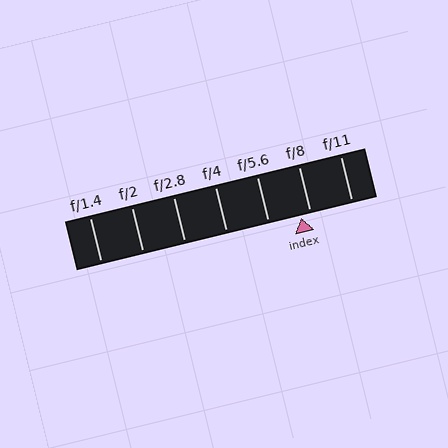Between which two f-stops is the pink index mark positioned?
The index mark is between f/5.6 and f/8.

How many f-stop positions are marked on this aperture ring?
There are 7 f-stop positions marked.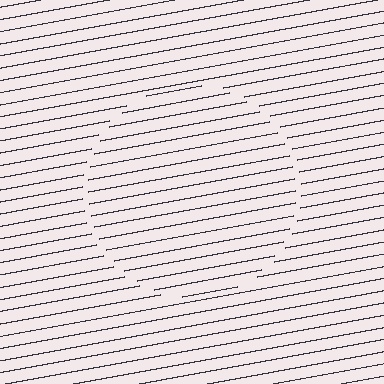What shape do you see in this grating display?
An illusory circle. The interior of the shape contains the same grating, shifted by half a period — the contour is defined by the phase discontinuity where line-ends from the inner and outer gratings abut.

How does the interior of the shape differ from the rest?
The interior of the shape contains the same grating, shifted by half a period — the contour is defined by the phase discontinuity where line-ends from the inner and outer gratings abut.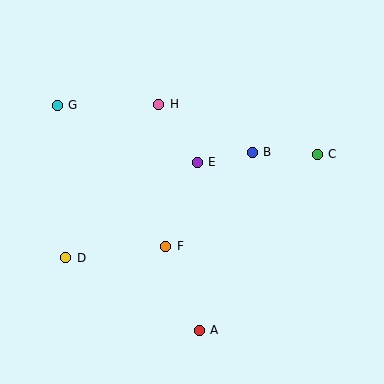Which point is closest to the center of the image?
Point E at (197, 162) is closest to the center.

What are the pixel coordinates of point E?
Point E is at (197, 162).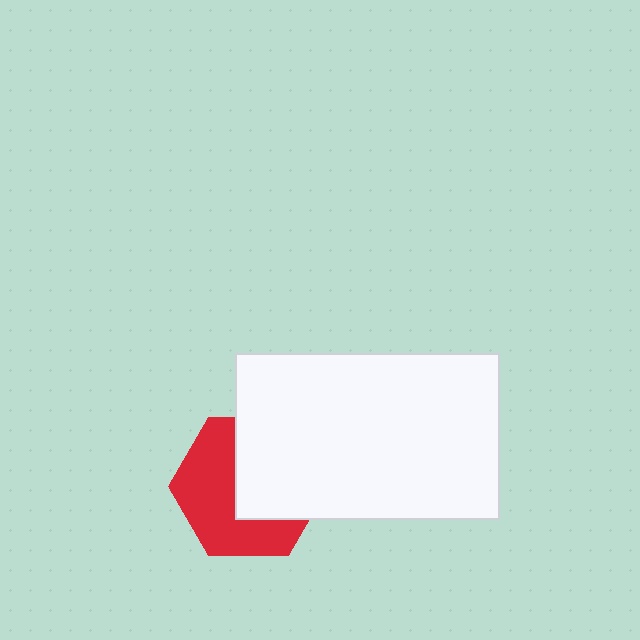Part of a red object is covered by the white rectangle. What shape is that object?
It is a hexagon.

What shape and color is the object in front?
The object in front is a white rectangle.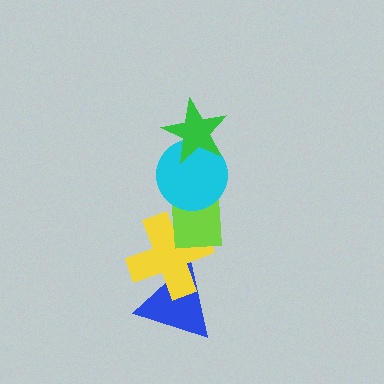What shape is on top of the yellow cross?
The lime rectangle is on top of the yellow cross.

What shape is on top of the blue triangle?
The yellow cross is on top of the blue triangle.